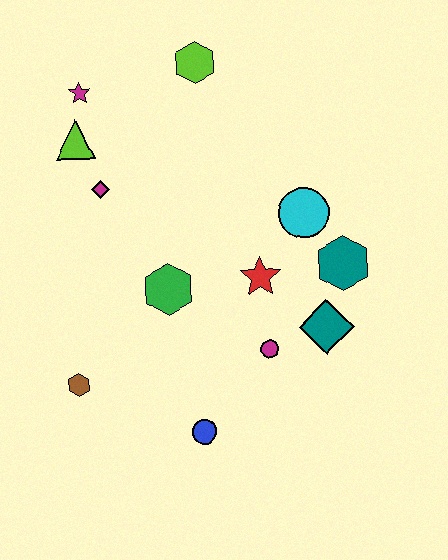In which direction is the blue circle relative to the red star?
The blue circle is below the red star.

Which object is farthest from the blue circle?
The lime hexagon is farthest from the blue circle.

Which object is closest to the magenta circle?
The teal diamond is closest to the magenta circle.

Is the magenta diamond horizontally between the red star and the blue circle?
No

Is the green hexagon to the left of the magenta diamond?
No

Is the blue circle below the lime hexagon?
Yes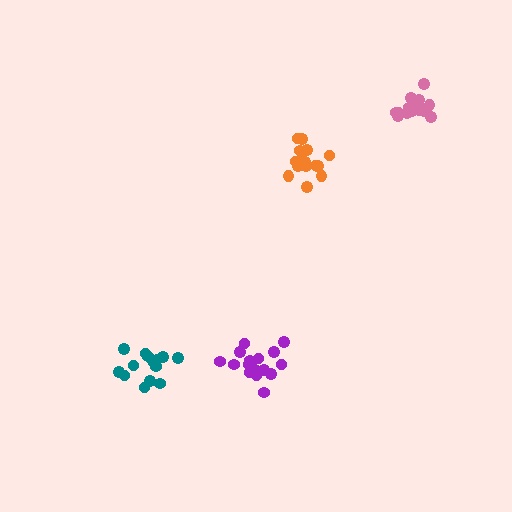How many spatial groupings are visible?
There are 4 spatial groupings.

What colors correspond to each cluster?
The clusters are colored: pink, orange, purple, teal.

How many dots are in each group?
Group 1: 17 dots, Group 2: 16 dots, Group 3: 18 dots, Group 4: 14 dots (65 total).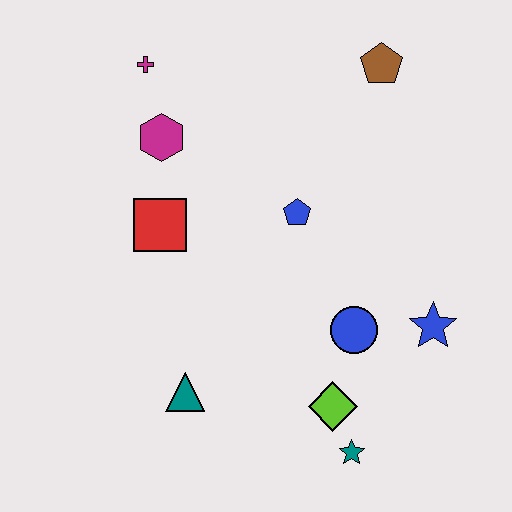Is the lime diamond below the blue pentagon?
Yes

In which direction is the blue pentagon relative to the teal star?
The blue pentagon is above the teal star.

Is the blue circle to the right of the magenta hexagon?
Yes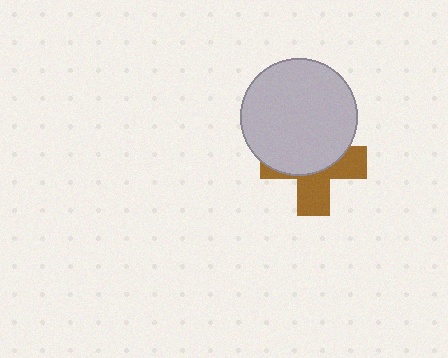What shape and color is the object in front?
The object in front is a light gray circle.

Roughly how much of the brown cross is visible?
About half of it is visible (roughly 45%).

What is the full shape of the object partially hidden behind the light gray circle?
The partially hidden object is a brown cross.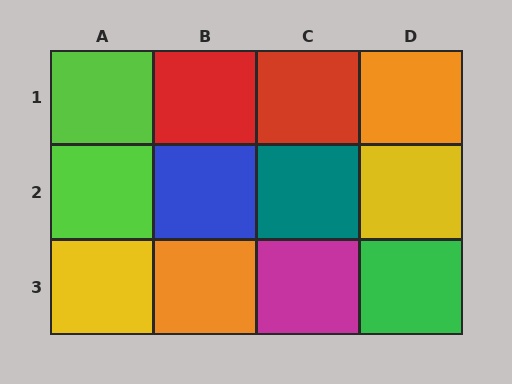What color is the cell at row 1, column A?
Lime.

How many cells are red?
2 cells are red.